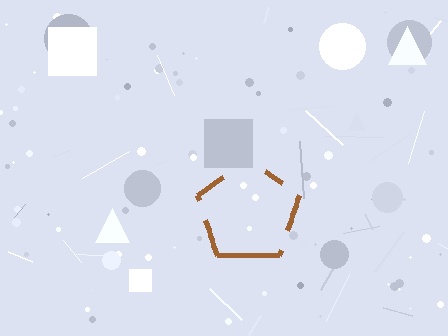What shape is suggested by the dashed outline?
The dashed outline suggests a pentagon.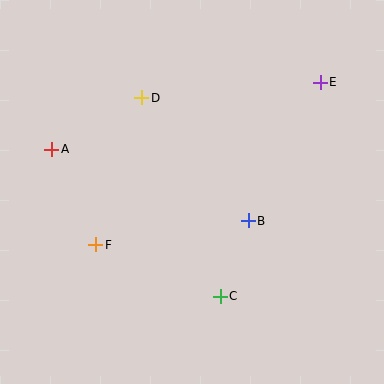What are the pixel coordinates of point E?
Point E is at (320, 82).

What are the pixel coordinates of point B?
Point B is at (248, 221).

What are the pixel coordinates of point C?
Point C is at (220, 296).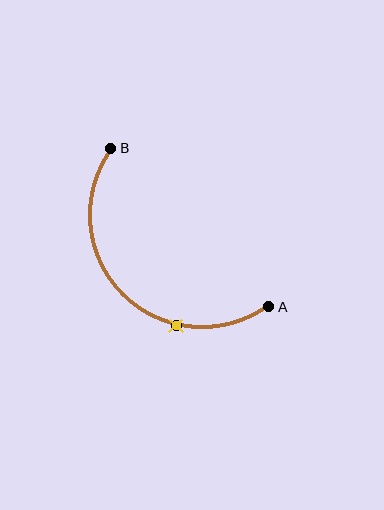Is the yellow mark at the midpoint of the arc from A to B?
No. The yellow mark lies on the arc but is closer to endpoint A. The arc midpoint would be at the point on the curve equidistant along the arc from both A and B.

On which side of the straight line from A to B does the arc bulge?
The arc bulges below and to the left of the straight line connecting A and B.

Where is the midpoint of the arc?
The arc midpoint is the point on the curve farthest from the straight line joining A and B. It sits below and to the left of that line.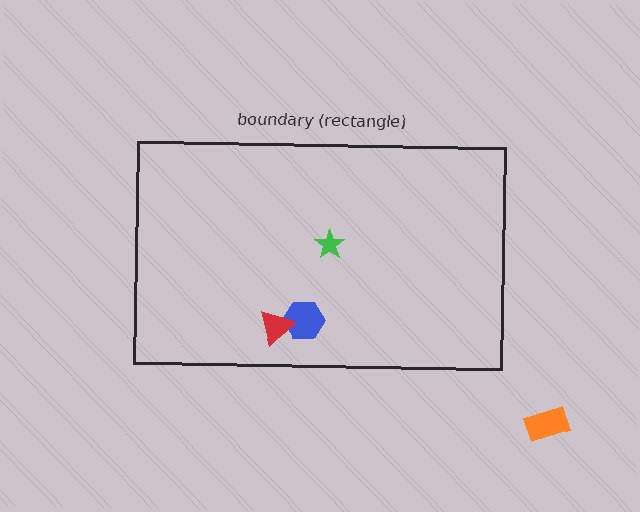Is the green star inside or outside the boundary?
Inside.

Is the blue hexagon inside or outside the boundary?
Inside.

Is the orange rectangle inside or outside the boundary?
Outside.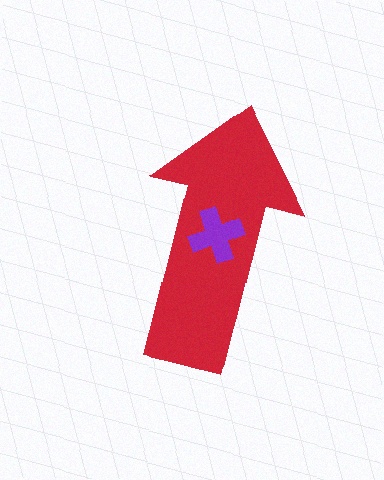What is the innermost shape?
The purple cross.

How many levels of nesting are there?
2.